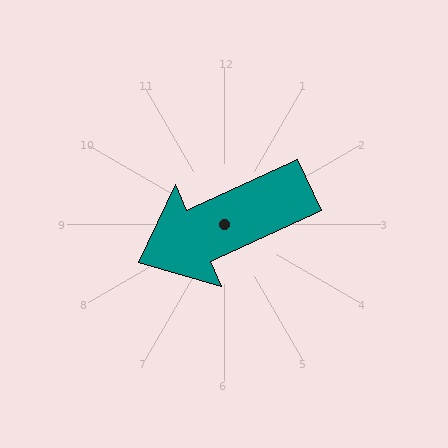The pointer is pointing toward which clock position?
Roughly 8 o'clock.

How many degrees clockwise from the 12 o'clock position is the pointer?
Approximately 246 degrees.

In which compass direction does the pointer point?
Southwest.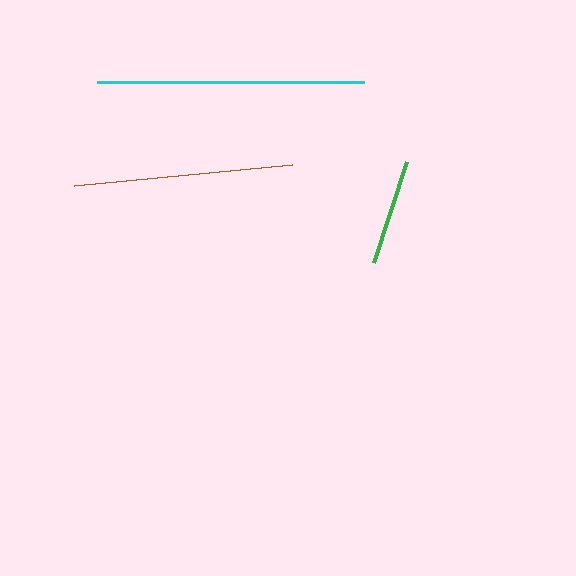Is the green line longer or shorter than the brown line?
The brown line is longer than the green line.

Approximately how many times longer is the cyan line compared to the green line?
The cyan line is approximately 2.5 times the length of the green line.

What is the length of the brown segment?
The brown segment is approximately 219 pixels long.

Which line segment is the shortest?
The green line is the shortest at approximately 107 pixels.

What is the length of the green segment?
The green segment is approximately 107 pixels long.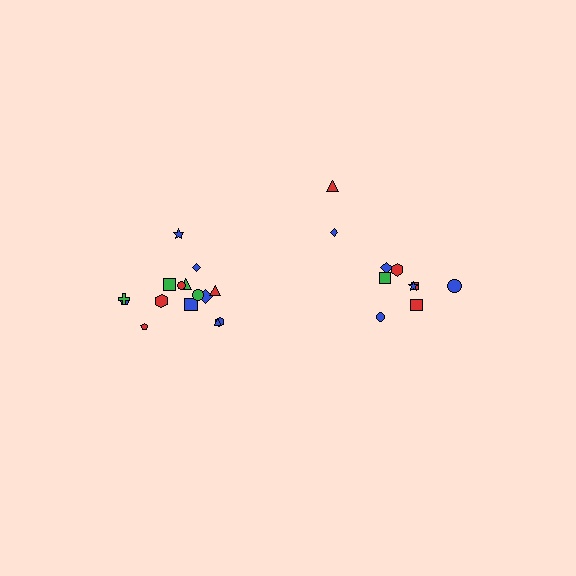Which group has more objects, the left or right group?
The left group.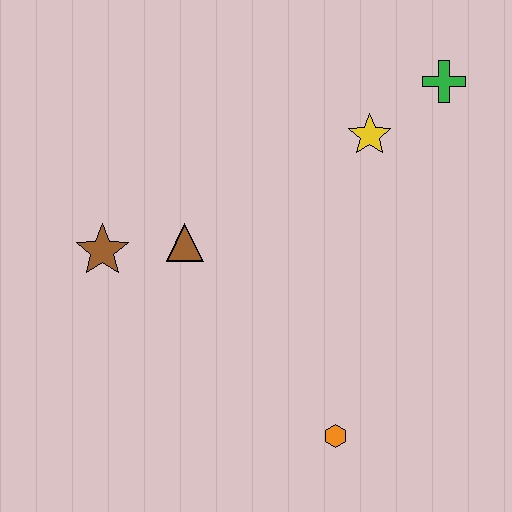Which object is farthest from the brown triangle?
The green cross is farthest from the brown triangle.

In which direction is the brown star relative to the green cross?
The brown star is to the left of the green cross.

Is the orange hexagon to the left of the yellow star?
Yes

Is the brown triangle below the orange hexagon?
No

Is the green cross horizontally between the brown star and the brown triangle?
No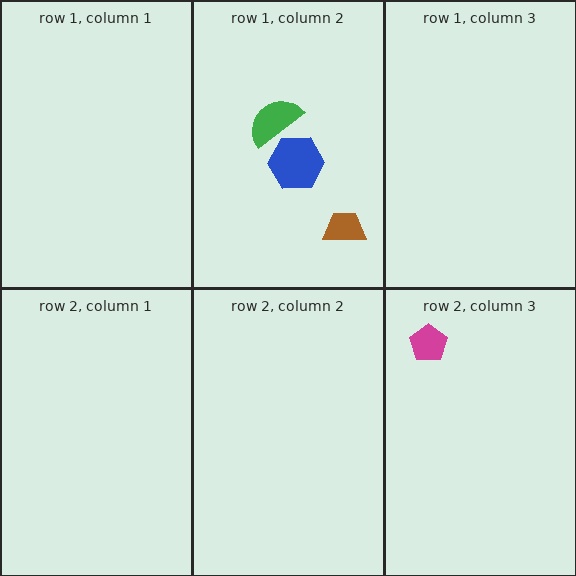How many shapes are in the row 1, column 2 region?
3.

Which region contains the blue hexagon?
The row 1, column 2 region.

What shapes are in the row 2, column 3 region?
The magenta pentagon.